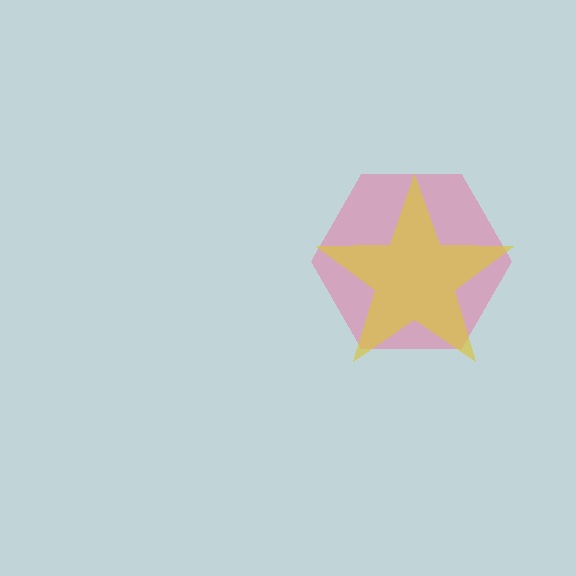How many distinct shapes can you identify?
There are 2 distinct shapes: a pink hexagon, a yellow star.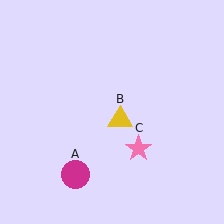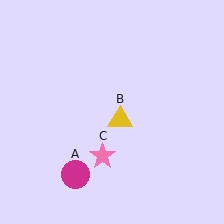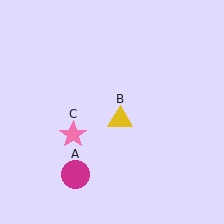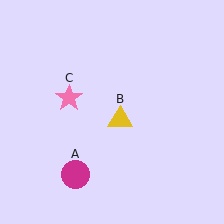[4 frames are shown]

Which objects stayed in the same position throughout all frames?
Magenta circle (object A) and yellow triangle (object B) remained stationary.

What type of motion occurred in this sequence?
The pink star (object C) rotated clockwise around the center of the scene.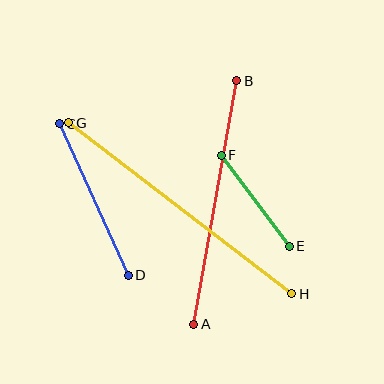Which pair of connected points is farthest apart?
Points G and H are farthest apart.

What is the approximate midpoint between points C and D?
The midpoint is at approximately (94, 199) pixels.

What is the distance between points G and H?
The distance is approximately 281 pixels.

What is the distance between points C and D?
The distance is approximately 166 pixels.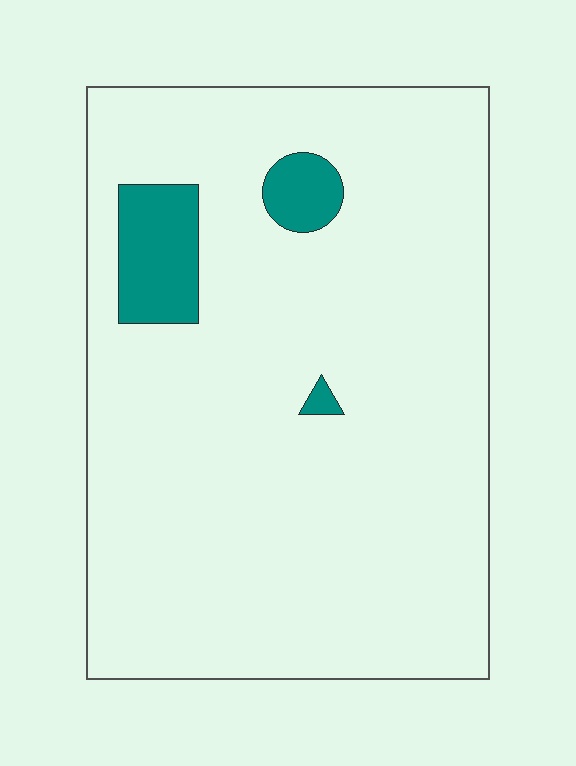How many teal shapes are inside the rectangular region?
3.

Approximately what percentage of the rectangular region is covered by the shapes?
Approximately 5%.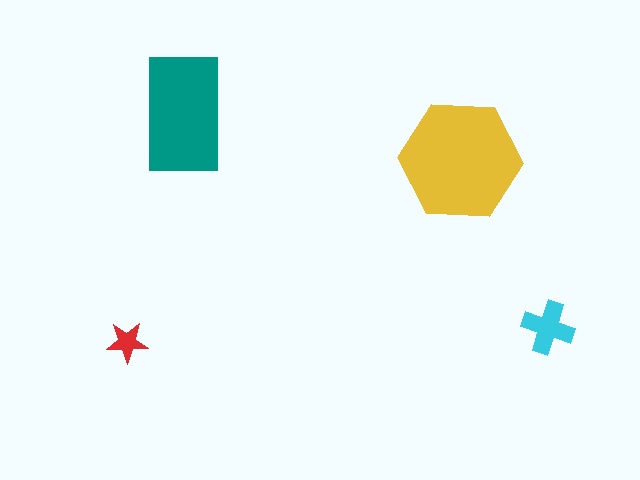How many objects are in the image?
There are 4 objects in the image.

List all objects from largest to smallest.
The yellow hexagon, the teal rectangle, the cyan cross, the red star.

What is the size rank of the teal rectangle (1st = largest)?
2nd.